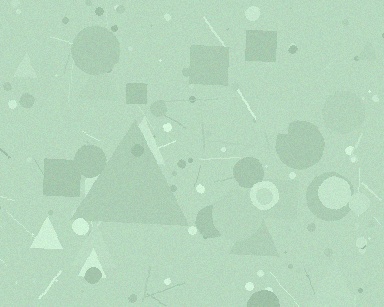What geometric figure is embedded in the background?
A triangle is embedded in the background.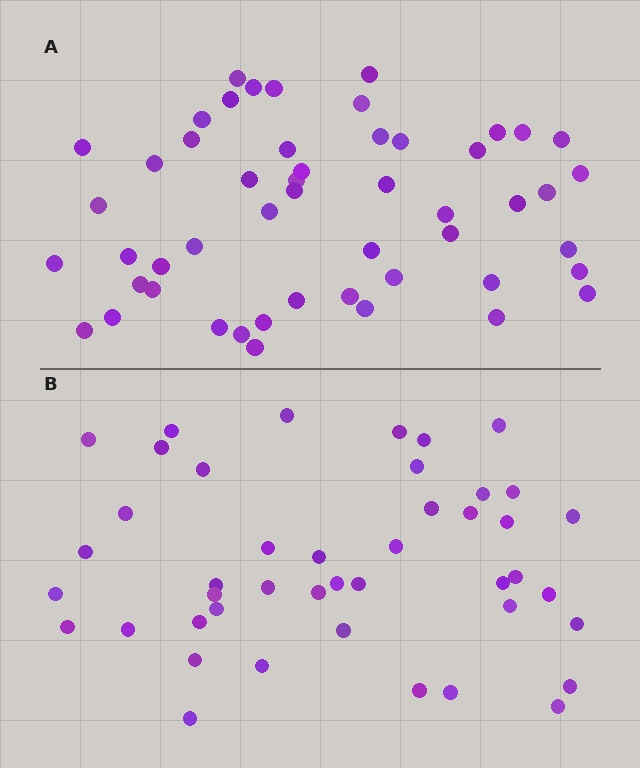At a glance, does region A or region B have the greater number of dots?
Region A (the top region) has more dots.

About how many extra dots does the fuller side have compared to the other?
Region A has roughly 8 or so more dots than region B.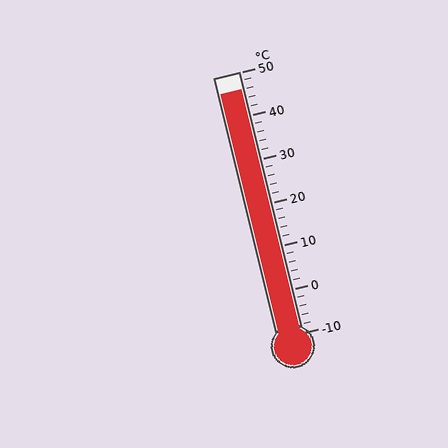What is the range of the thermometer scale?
The thermometer scale ranges from -10°C to 50°C.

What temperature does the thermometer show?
The thermometer shows approximately 46°C.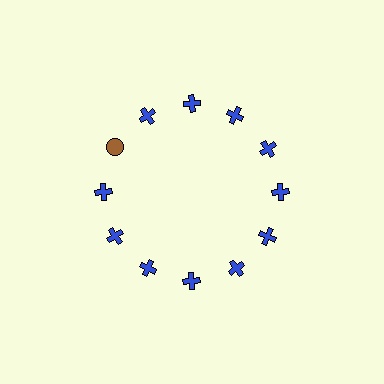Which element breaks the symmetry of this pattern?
The brown circle at roughly the 10 o'clock position breaks the symmetry. All other shapes are blue crosses.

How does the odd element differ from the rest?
It differs in both color (brown instead of blue) and shape (circle instead of cross).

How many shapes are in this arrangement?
There are 12 shapes arranged in a ring pattern.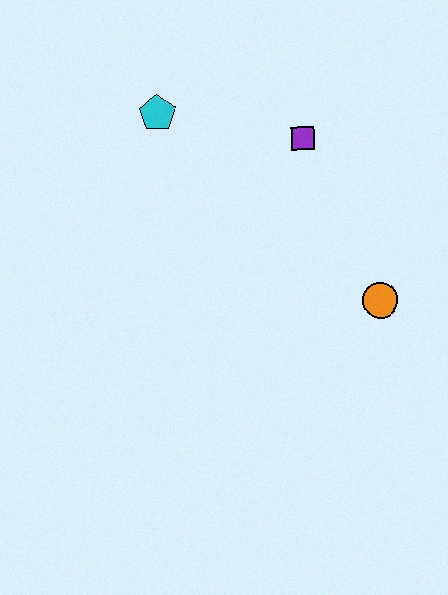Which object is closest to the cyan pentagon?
The purple square is closest to the cyan pentagon.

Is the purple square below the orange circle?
No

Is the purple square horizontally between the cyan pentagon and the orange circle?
Yes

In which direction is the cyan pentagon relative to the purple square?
The cyan pentagon is to the left of the purple square.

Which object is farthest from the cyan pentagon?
The orange circle is farthest from the cyan pentagon.